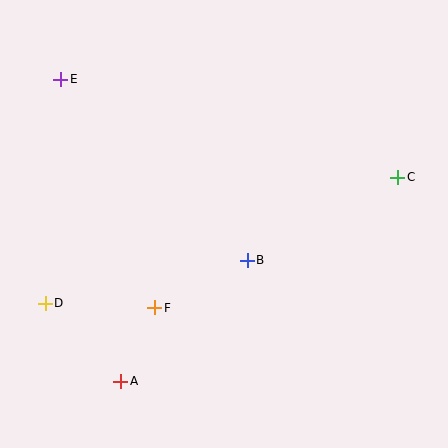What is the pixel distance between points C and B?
The distance between C and B is 172 pixels.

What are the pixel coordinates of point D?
Point D is at (45, 303).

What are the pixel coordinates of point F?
Point F is at (155, 308).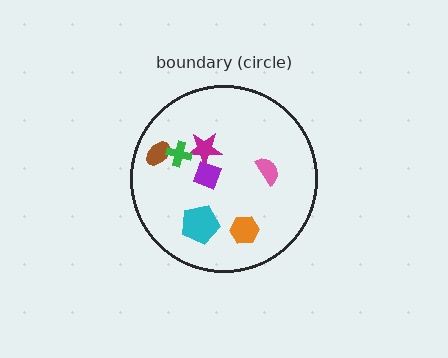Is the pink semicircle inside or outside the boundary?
Inside.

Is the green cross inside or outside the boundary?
Inside.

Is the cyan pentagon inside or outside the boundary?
Inside.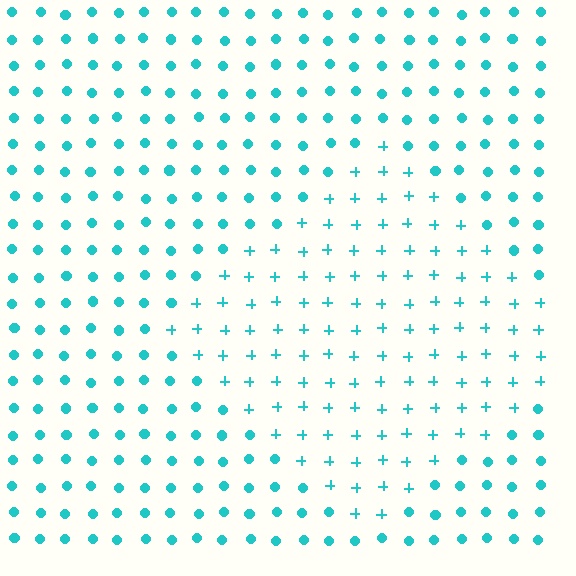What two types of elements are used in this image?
The image uses plus signs inside the diamond region and circles outside it.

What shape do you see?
I see a diamond.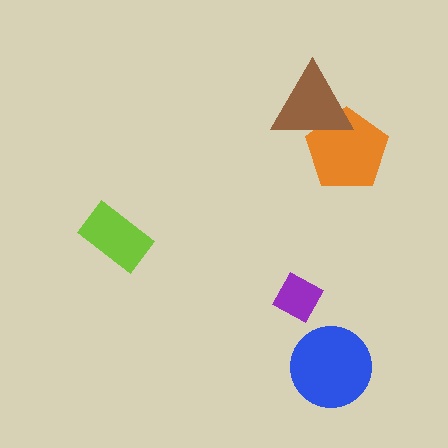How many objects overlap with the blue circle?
0 objects overlap with the blue circle.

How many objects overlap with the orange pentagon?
1 object overlaps with the orange pentagon.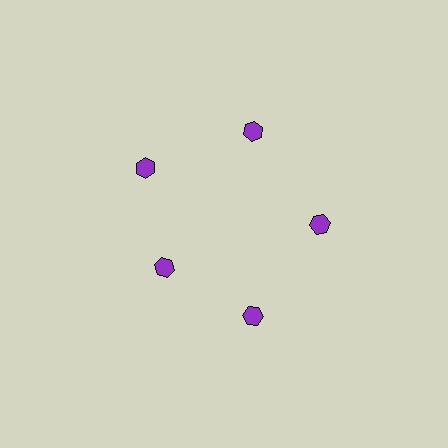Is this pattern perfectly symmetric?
No. The 5 purple hexagons are arranged in a ring, but one element near the 8 o'clock position is pulled inward toward the center, breaking the 5-fold rotational symmetry.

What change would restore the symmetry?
The symmetry would be restored by moving it outward, back onto the ring so that all 5 hexagons sit at equal angles and equal distance from the center.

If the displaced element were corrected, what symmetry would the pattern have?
It would have 5-fold rotational symmetry — the pattern would map onto itself every 72 degrees.